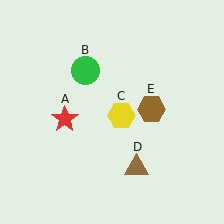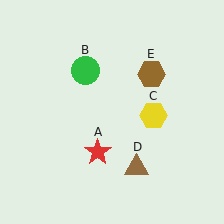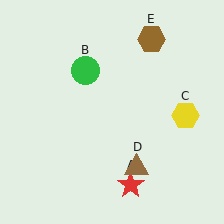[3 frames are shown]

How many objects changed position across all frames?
3 objects changed position: red star (object A), yellow hexagon (object C), brown hexagon (object E).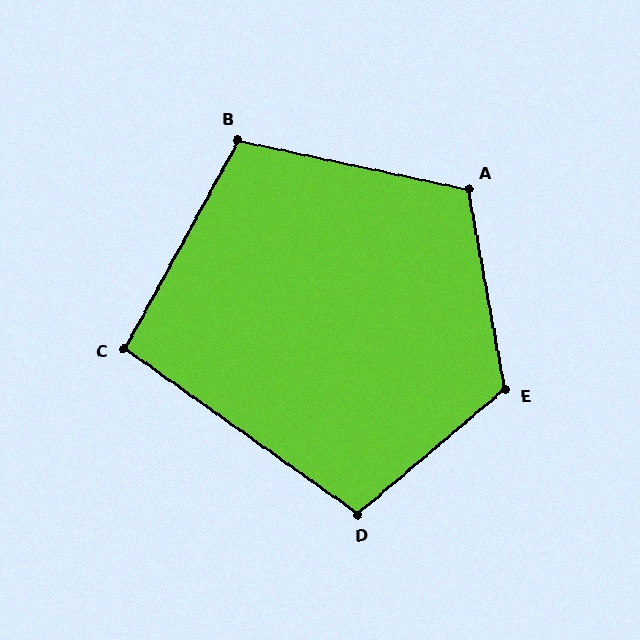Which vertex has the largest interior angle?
E, at approximately 120 degrees.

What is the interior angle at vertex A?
Approximately 113 degrees (obtuse).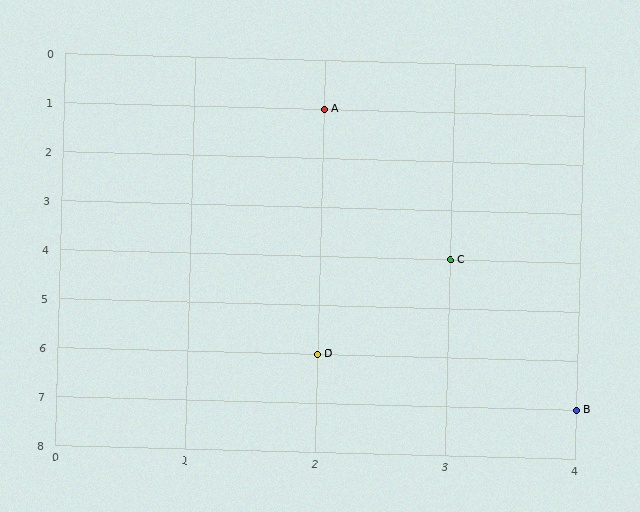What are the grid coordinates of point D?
Point D is at grid coordinates (2, 6).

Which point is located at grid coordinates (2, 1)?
Point A is at (2, 1).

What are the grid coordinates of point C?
Point C is at grid coordinates (3, 4).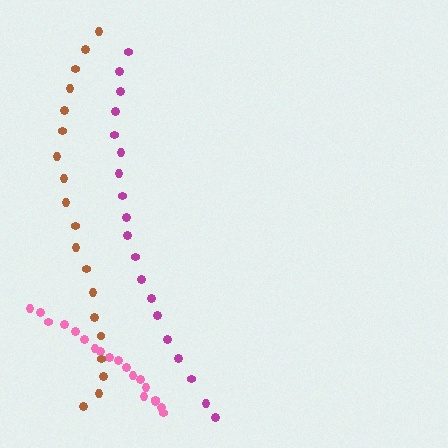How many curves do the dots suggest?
There are 3 distinct paths.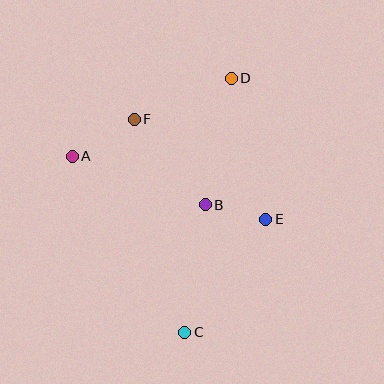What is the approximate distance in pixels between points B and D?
The distance between B and D is approximately 129 pixels.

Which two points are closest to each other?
Points B and E are closest to each other.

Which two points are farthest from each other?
Points C and D are farthest from each other.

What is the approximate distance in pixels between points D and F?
The distance between D and F is approximately 106 pixels.